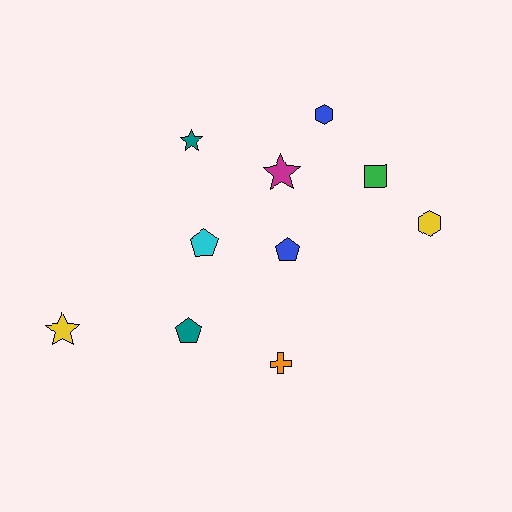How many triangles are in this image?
There are no triangles.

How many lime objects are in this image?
There are no lime objects.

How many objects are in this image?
There are 10 objects.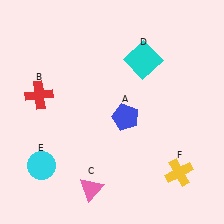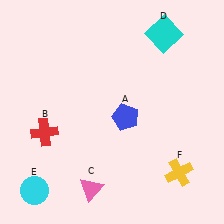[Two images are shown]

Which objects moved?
The objects that moved are: the red cross (B), the cyan square (D), the cyan circle (E).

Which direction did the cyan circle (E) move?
The cyan circle (E) moved down.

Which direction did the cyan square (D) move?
The cyan square (D) moved up.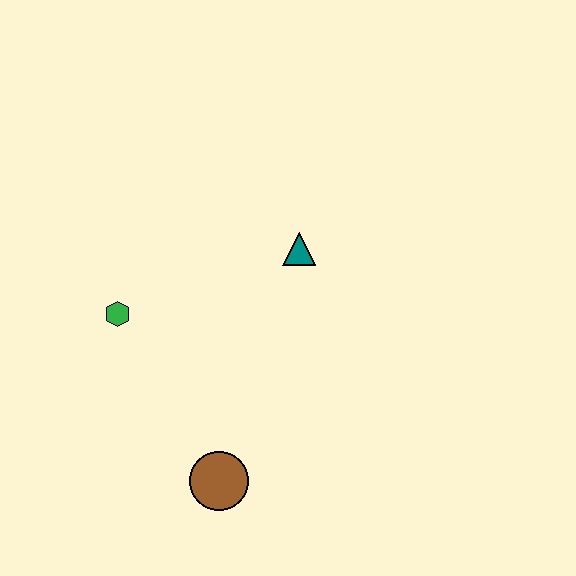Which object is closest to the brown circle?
The green hexagon is closest to the brown circle.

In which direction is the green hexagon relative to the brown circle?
The green hexagon is above the brown circle.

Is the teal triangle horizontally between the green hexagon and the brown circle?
No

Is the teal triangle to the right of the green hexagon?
Yes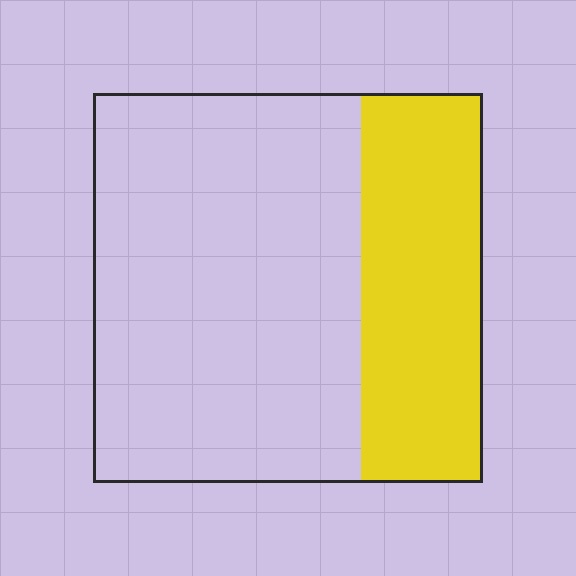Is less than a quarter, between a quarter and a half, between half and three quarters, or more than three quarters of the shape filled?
Between a quarter and a half.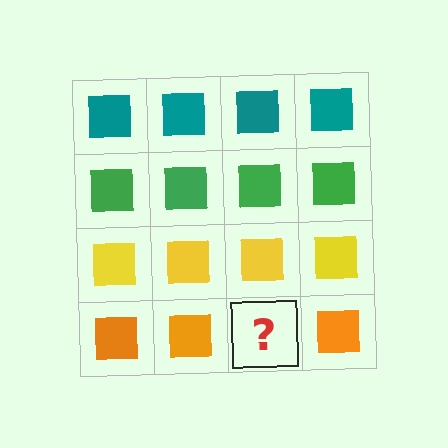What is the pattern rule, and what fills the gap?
The rule is that each row has a consistent color. The gap should be filled with an orange square.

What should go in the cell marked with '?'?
The missing cell should contain an orange square.